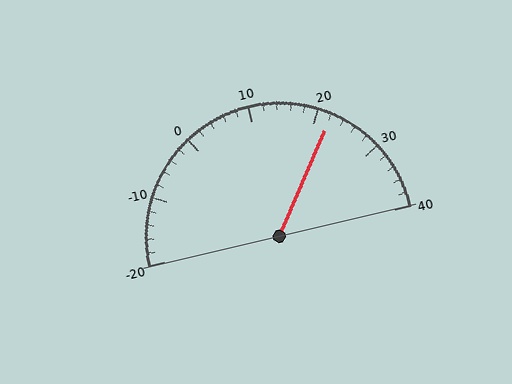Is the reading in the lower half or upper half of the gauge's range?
The reading is in the upper half of the range (-20 to 40).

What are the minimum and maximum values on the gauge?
The gauge ranges from -20 to 40.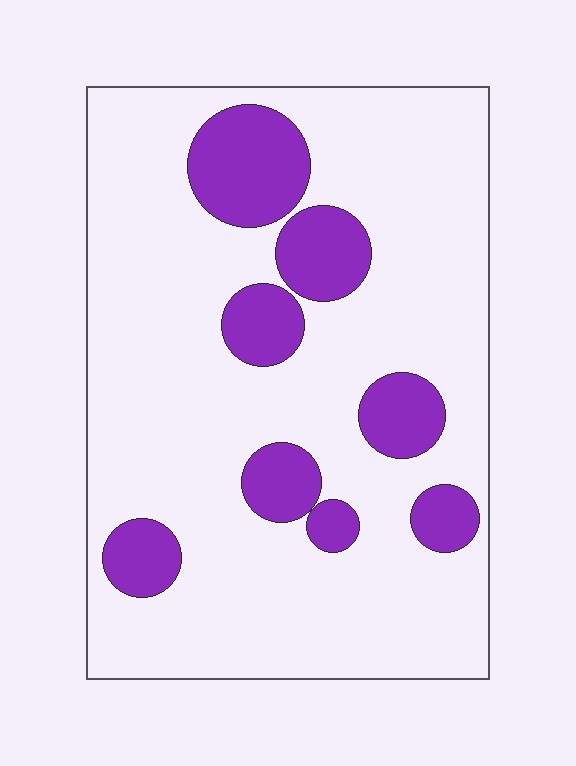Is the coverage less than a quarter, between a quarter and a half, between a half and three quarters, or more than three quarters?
Less than a quarter.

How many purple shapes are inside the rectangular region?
8.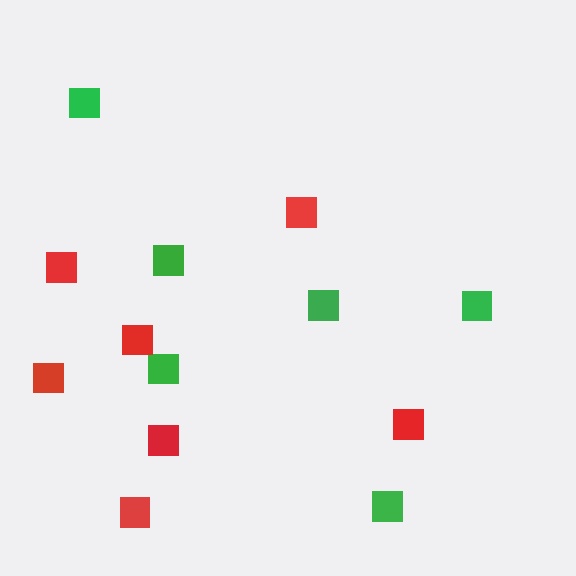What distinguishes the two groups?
There are 2 groups: one group of green squares (6) and one group of red squares (7).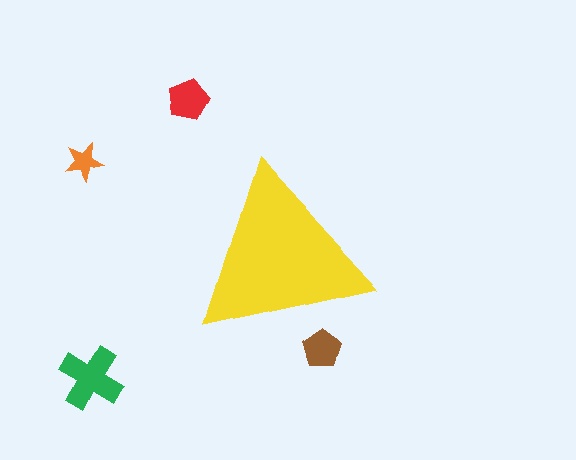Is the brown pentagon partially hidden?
Yes, the brown pentagon is partially hidden behind the yellow triangle.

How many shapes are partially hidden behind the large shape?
1 shape is partially hidden.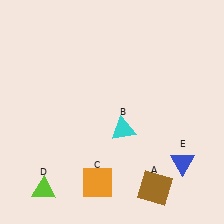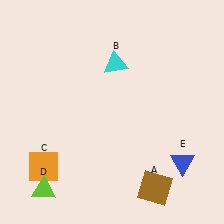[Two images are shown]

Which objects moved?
The objects that moved are: the cyan triangle (B), the orange square (C).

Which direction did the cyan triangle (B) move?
The cyan triangle (B) moved up.